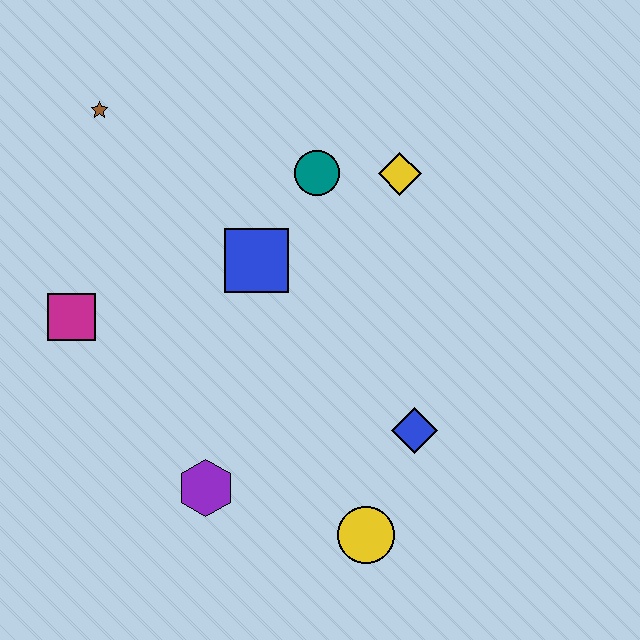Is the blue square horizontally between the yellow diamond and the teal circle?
No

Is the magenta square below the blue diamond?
No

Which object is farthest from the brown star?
The yellow circle is farthest from the brown star.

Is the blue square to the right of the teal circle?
No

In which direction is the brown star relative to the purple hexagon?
The brown star is above the purple hexagon.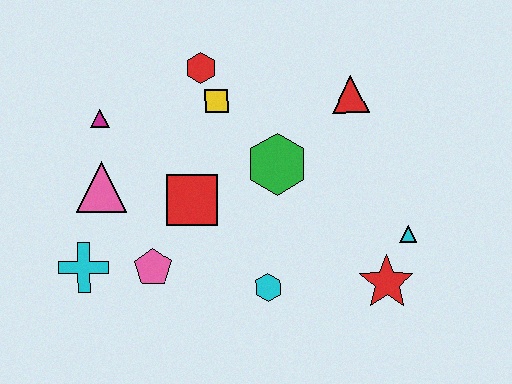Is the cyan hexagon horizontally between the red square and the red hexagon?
No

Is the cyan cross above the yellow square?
No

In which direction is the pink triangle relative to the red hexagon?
The pink triangle is below the red hexagon.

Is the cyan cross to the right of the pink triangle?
No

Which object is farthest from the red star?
The magenta triangle is farthest from the red star.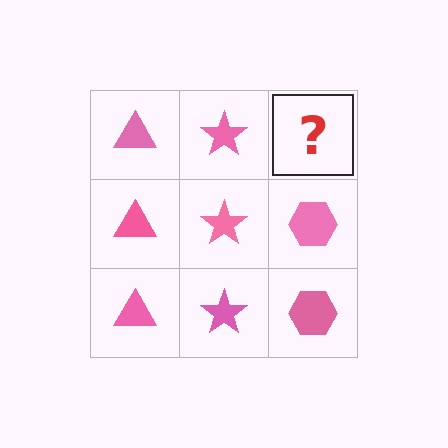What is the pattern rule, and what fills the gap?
The rule is that each column has a consistent shape. The gap should be filled with a pink hexagon.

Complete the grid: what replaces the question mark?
The question mark should be replaced with a pink hexagon.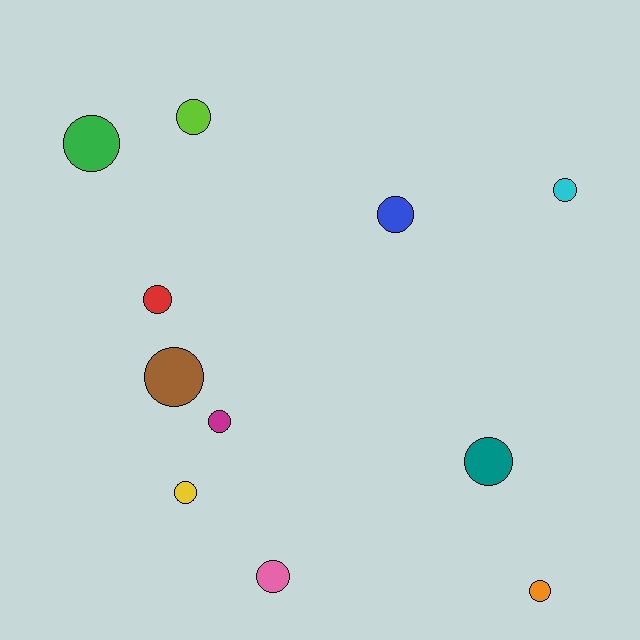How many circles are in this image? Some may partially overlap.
There are 11 circles.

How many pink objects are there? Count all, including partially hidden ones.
There is 1 pink object.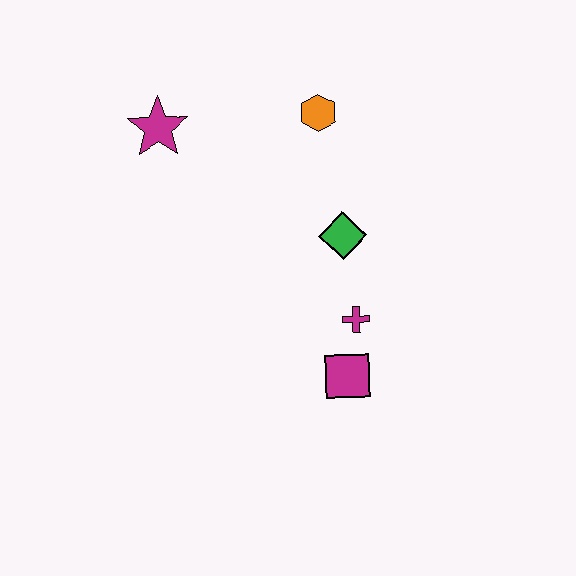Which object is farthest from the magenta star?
The magenta square is farthest from the magenta star.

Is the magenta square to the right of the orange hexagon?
Yes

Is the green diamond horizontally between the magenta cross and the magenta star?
Yes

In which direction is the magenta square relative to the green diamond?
The magenta square is below the green diamond.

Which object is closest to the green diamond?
The magenta cross is closest to the green diamond.